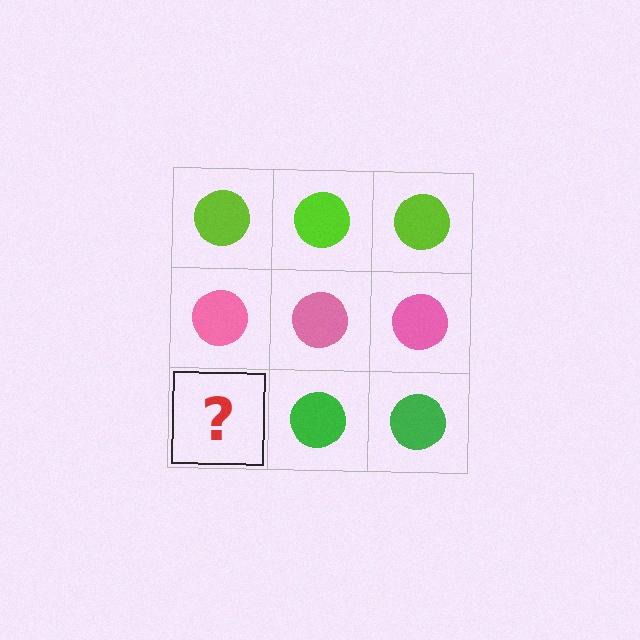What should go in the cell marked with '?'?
The missing cell should contain a green circle.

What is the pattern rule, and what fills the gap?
The rule is that each row has a consistent color. The gap should be filled with a green circle.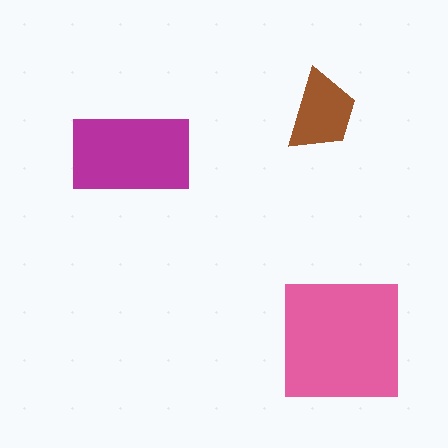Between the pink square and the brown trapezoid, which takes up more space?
The pink square.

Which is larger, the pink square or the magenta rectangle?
The pink square.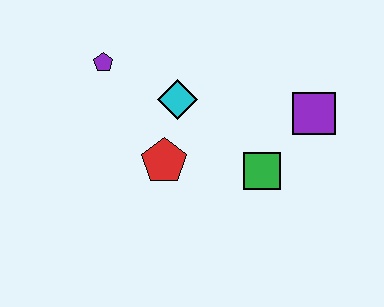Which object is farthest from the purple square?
The purple pentagon is farthest from the purple square.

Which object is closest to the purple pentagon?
The cyan diamond is closest to the purple pentagon.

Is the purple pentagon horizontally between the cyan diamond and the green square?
No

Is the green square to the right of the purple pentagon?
Yes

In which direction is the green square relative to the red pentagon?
The green square is to the right of the red pentagon.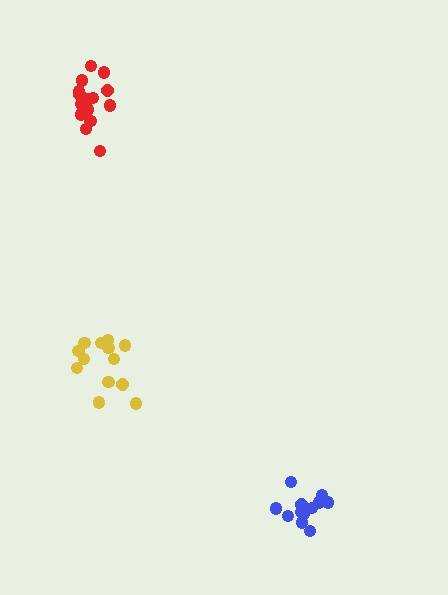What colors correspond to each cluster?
The clusters are colored: red, yellow, blue.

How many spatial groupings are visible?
There are 3 spatial groupings.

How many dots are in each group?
Group 1: 16 dots, Group 2: 13 dots, Group 3: 13 dots (42 total).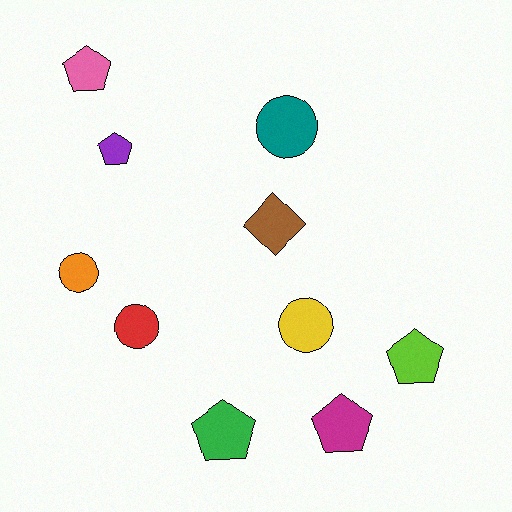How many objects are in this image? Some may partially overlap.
There are 10 objects.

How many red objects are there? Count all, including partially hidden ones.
There is 1 red object.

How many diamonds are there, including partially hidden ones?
There is 1 diamond.